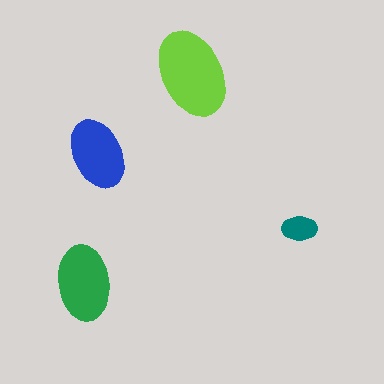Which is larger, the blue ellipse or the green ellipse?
The green one.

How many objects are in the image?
There are 4 objects in the image.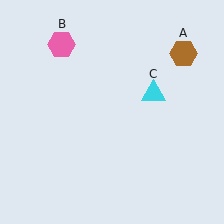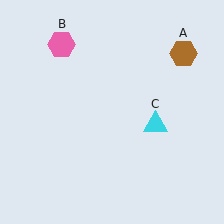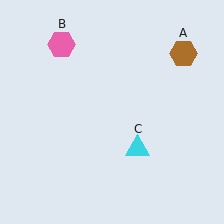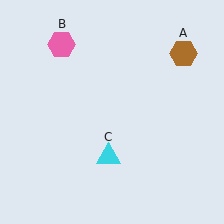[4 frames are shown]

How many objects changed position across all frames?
1 object changed position: cyan triangle (object C).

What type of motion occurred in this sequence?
The cyan triangle (object C) rotated clockwise around the center of the scene.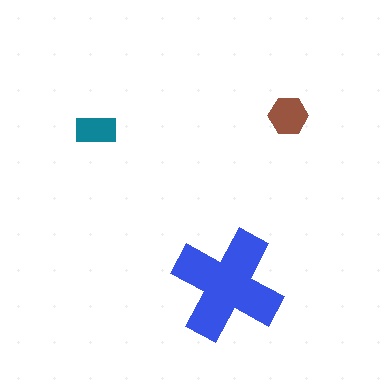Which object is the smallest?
The teal rectangle.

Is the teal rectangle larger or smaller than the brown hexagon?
Smaller.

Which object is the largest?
The blue cross.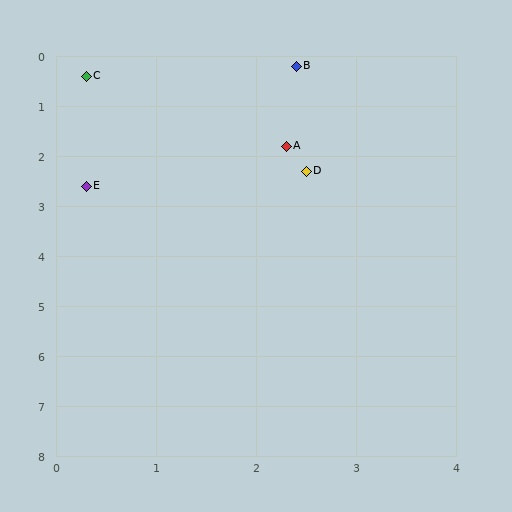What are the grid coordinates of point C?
Point C is at approximately (0.3, 0.4).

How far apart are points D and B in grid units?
Points D and B are about 2.1 grid units apart.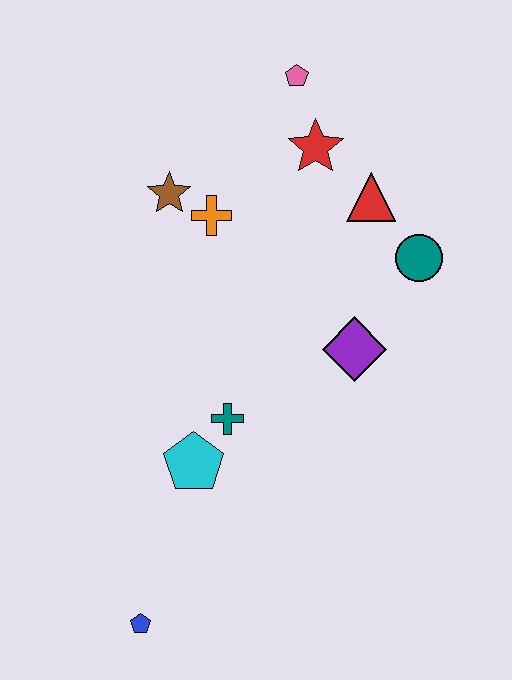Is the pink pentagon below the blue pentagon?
No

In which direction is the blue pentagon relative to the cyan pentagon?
The blue pentagon is below the cyan pentagon.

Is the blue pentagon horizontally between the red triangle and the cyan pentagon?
No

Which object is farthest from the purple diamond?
The blue pentagon is farthest from the purple diamond.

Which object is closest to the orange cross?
The brown star is closest to the orange cross.